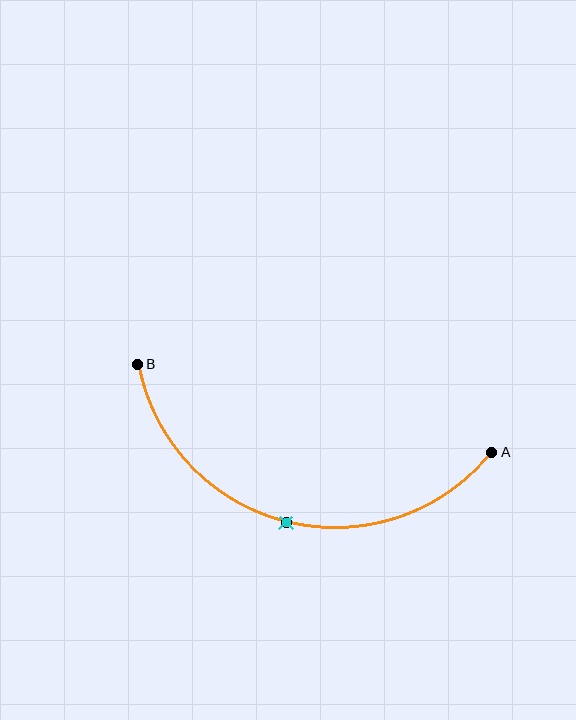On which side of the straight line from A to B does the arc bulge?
The arc bulges below the straight line connecting A and B.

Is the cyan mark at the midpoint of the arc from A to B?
Yes. The cyan mark lies on the arc at equal arc-length from both A and B — it is the arc midpoint.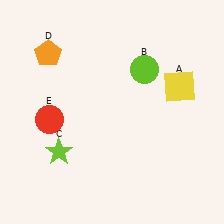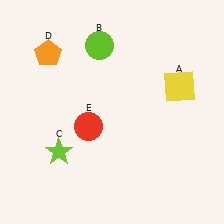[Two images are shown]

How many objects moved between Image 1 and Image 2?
2 objects moved between the two images.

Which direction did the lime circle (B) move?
The lime circle (B) moved left.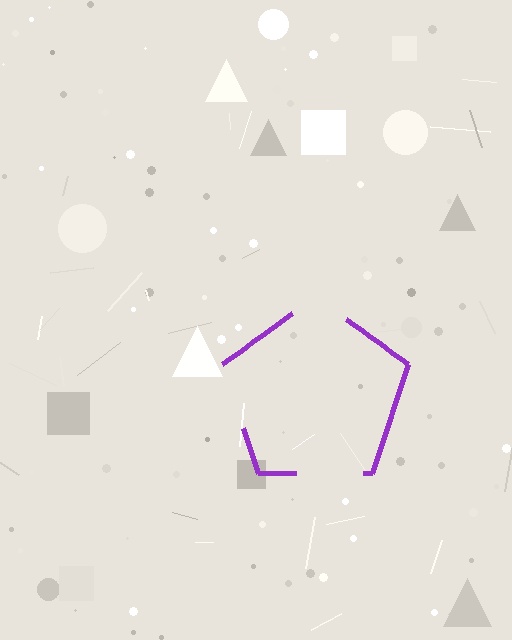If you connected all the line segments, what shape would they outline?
They would outline a pentagon.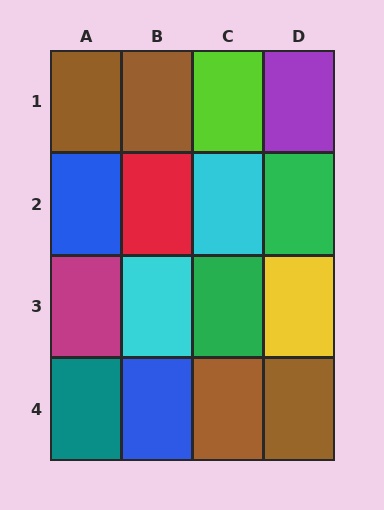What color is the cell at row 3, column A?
Magenta.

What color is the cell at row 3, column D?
Yellow.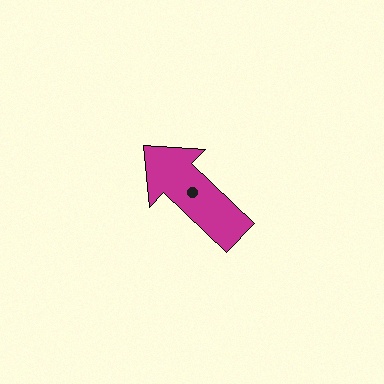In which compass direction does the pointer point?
Northwest.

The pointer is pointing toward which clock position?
Roughly 10 o'clock.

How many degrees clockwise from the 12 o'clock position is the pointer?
Approximately 314 degrees.